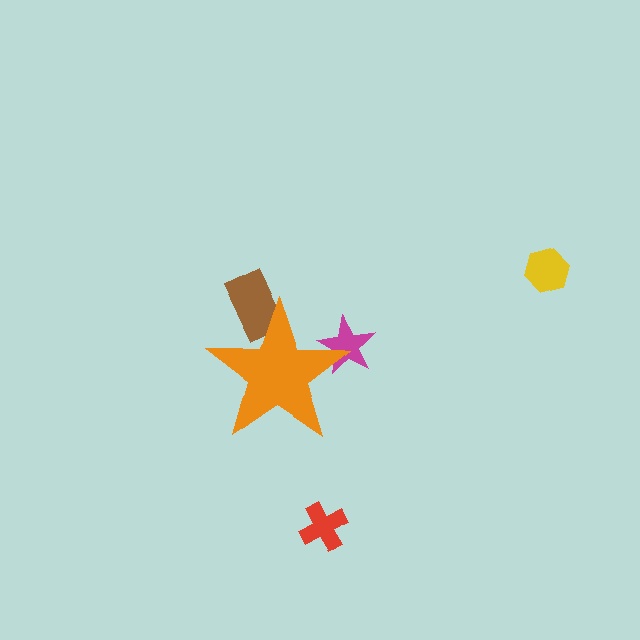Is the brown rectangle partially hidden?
Yes, the brown rectangle is partially hidden behind the orange star.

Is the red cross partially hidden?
No, the red cross is fully visible.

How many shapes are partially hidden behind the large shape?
2 shapes are partially hidden.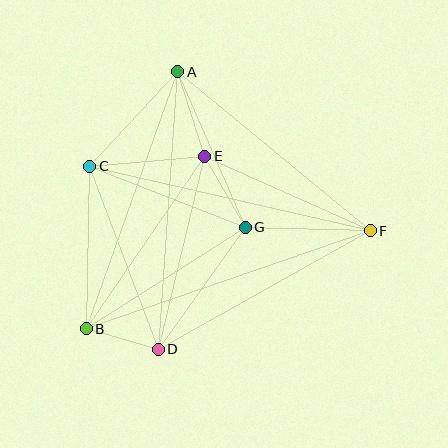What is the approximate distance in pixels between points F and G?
The distance between F and G is approximately 125 pixels.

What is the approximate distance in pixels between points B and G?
The distance between B and G is approximately 189 pixels.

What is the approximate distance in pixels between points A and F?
The distance between A and F is approximately 250 pixels.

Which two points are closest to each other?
Points B and D are closest to each other.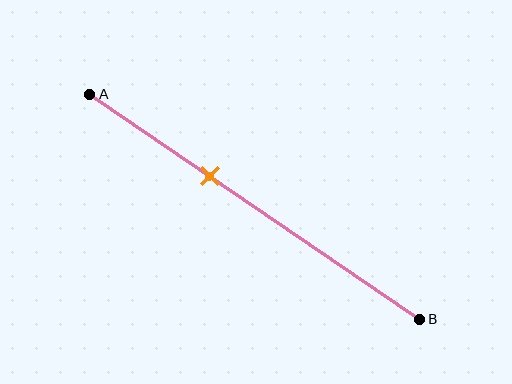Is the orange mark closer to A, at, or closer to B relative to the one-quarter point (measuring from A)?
The orange mark is closer to point B than the one-quarter point of segment AB.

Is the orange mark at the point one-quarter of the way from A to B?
No, the mark is at about 35% from A, not at the 25% one-quarter point.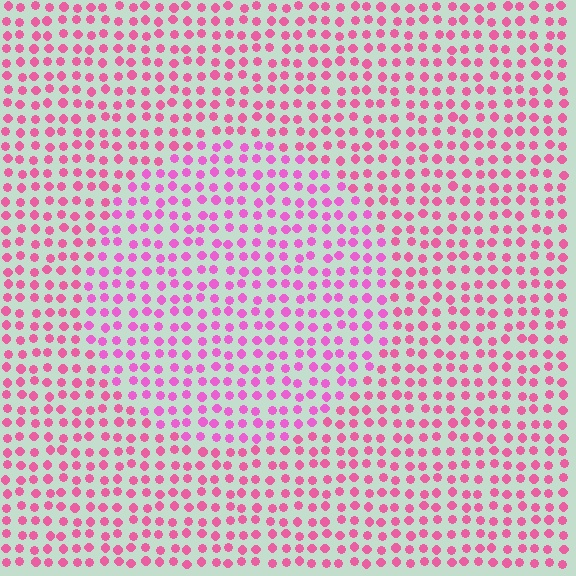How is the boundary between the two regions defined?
The boundary is defined purely by a slight shift in hue (about 21 degrees). Spacing, size, and orientation are identical on both sides.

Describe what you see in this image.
The image is filled with small pink elements in a uniform arrangement. A circle-shaped region is visible where the elements are tinted to a slightly different hue, forming a subtle color boundary.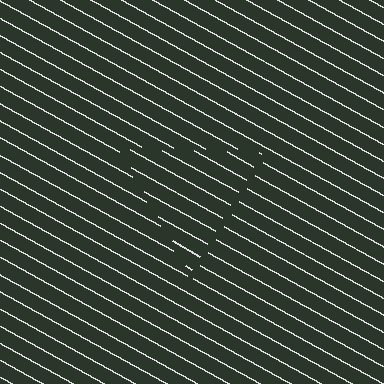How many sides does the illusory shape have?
3 sides — the line-ends trace a triangle.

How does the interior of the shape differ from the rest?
The interior of the shape contains the same grating, shifted by half a period — the contour is defined by the phase discontinuity where line-ends from the inner and outer gratings abut.